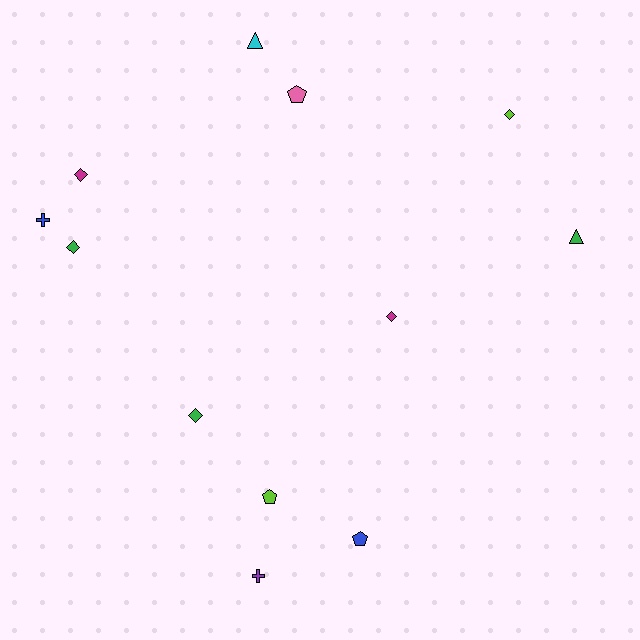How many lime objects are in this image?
There are 2 lime objects.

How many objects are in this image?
There are 12 objects.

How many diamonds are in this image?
There are 5 diamonds.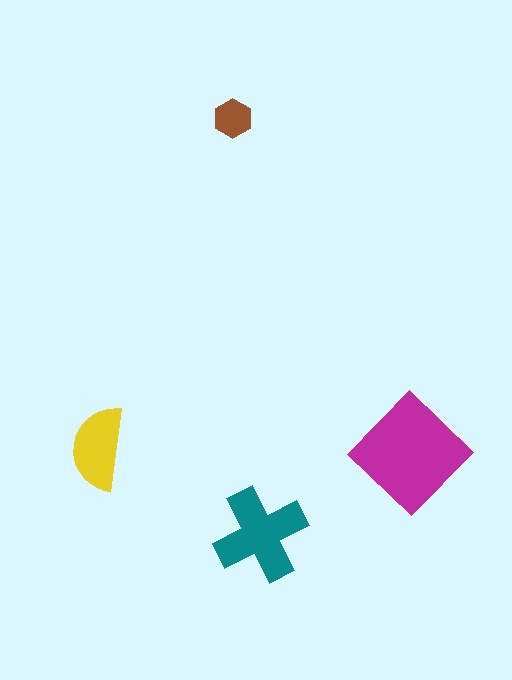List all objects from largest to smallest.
The magenta diamond, the teal cross, the yellow semicircle, the brown hexagon.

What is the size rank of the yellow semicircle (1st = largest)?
3rd.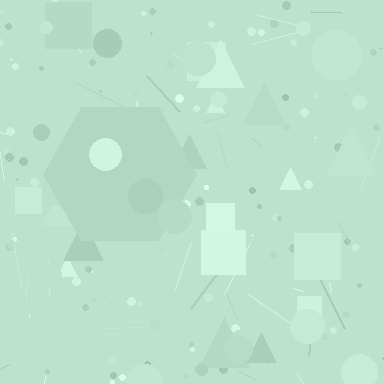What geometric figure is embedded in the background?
A hexagon is embedded in the background.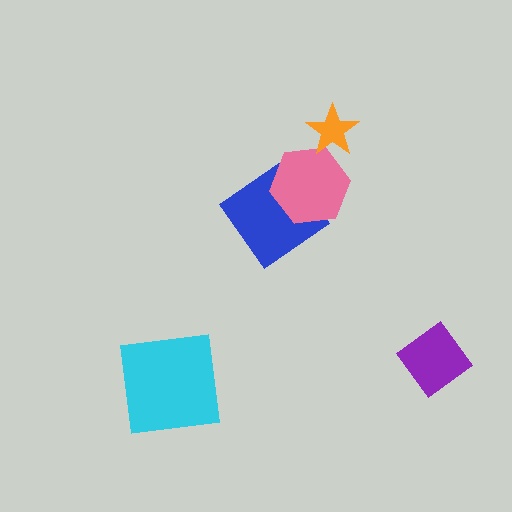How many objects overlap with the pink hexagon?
2 objects overlap with the pink hexagon.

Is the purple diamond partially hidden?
No, no other shape covers it.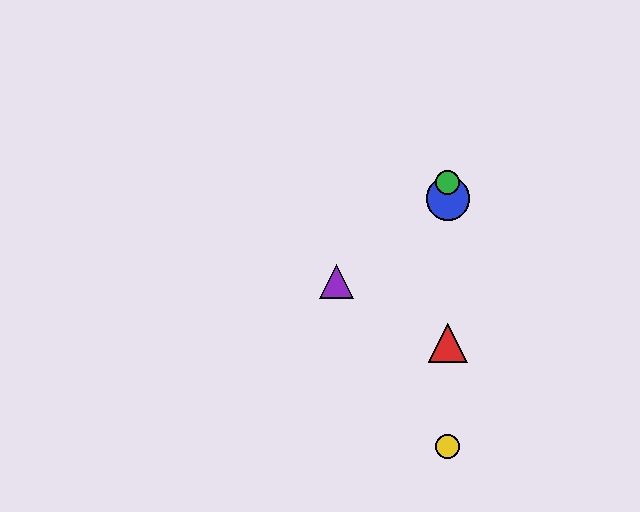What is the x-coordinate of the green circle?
The green circle is at x≈448.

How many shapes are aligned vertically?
4 shapes (the red triangle, the blue circle, the green circle, the yellow circle) are aligned vertically.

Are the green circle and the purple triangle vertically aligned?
No, the green circle is at x≈448 and the purple triangle is at x≈336.